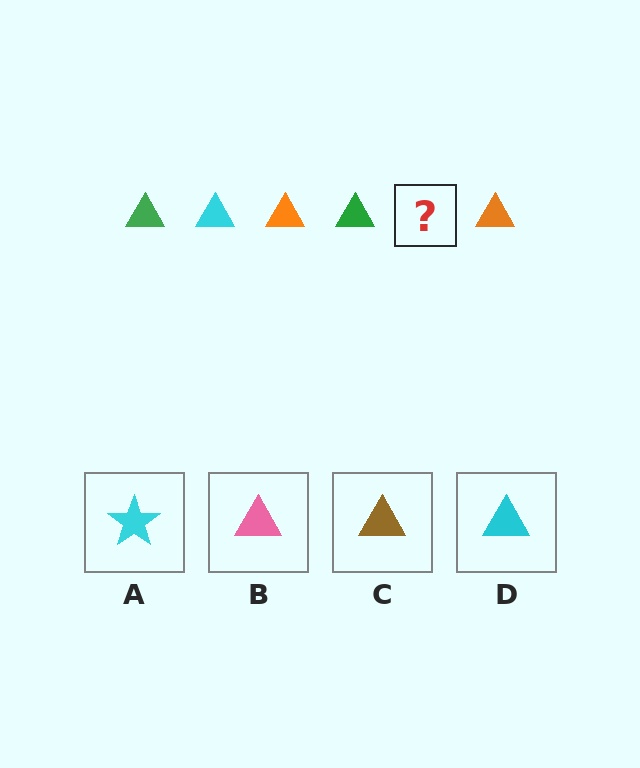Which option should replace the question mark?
Option D.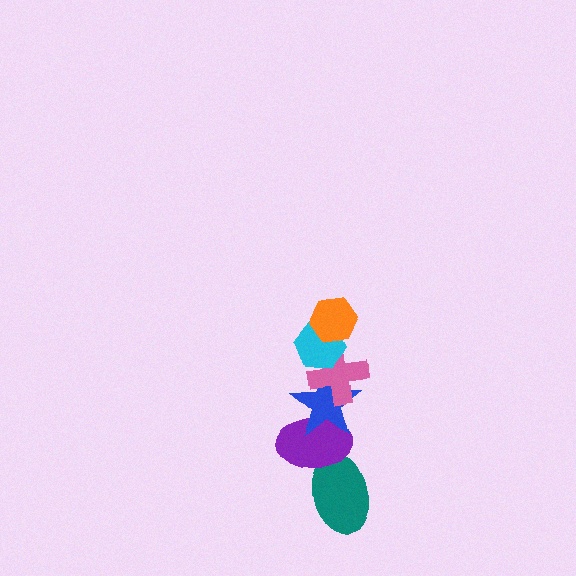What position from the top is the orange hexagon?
The orange hexagon is 1st from the top.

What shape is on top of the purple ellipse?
The blue star is on top of the purple ellipse.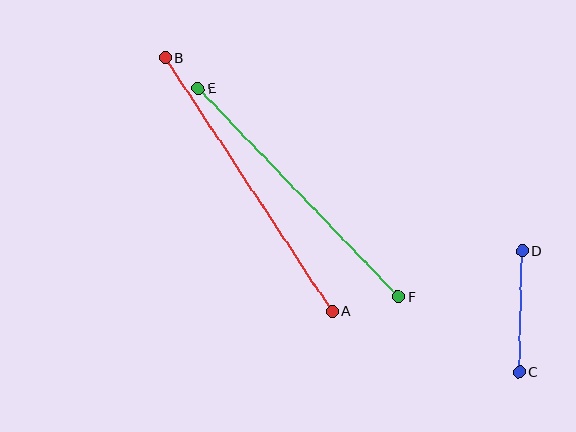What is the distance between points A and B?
The distance is approximately 303 pixels.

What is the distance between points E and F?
The distance is approximately 289 pixels.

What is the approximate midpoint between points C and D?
The midpoint is at approximately (521, 312) pixels.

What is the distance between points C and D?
The distance is approximately 121 pixels.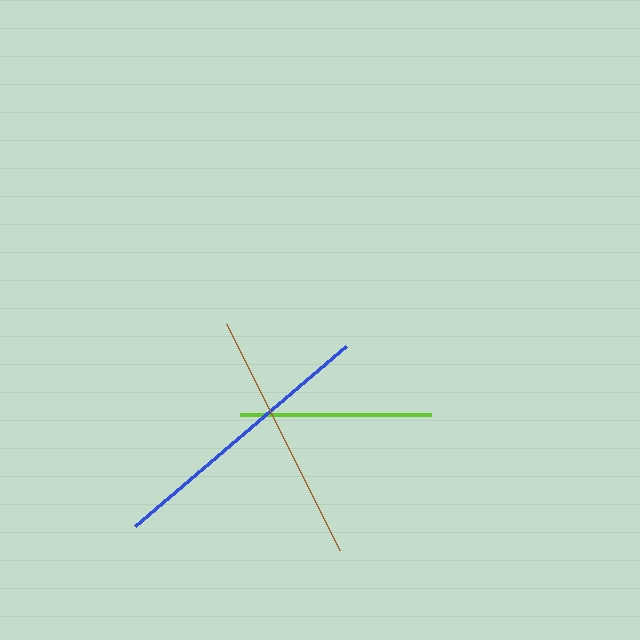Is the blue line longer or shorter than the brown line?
The blue line is longer than the brown line.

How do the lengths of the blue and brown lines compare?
The blue and brown lines are approximately the same length.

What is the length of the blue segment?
The blue segment is approximately 277 pixels long.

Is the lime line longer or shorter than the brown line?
The brown line is longer than the lime line.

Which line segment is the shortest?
The lime line is the shortest at approximately 191 pixels.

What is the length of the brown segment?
The brown segment is approximately 253 pixels long.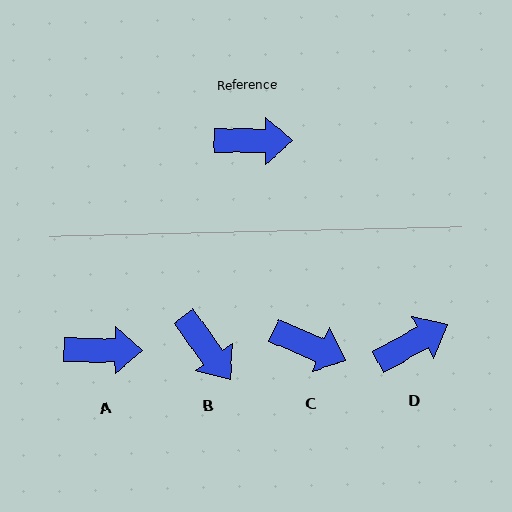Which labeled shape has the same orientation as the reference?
A.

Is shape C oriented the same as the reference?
No, it is off by about 22 degrees.